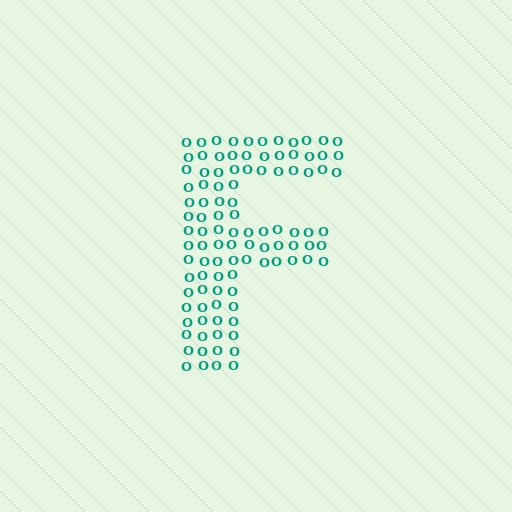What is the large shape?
The large shape is the letter F.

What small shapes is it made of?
It is made of small letter O's.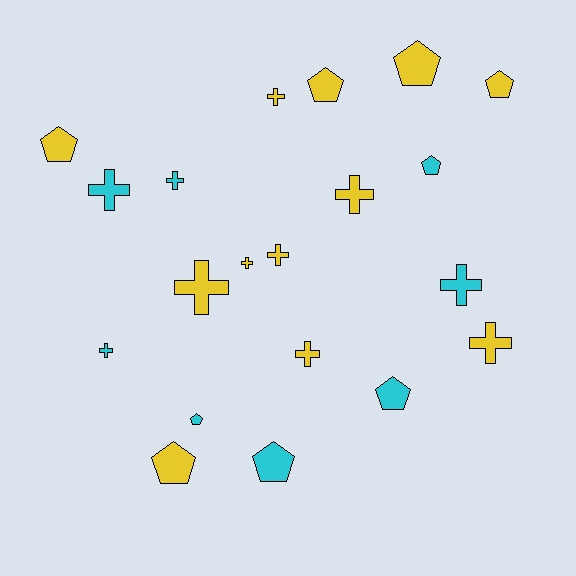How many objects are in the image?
There are 20 objects.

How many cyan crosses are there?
There are 4 cyan crosses.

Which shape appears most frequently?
Cross, with 11 objects.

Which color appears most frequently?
Yellow, with 12 objects.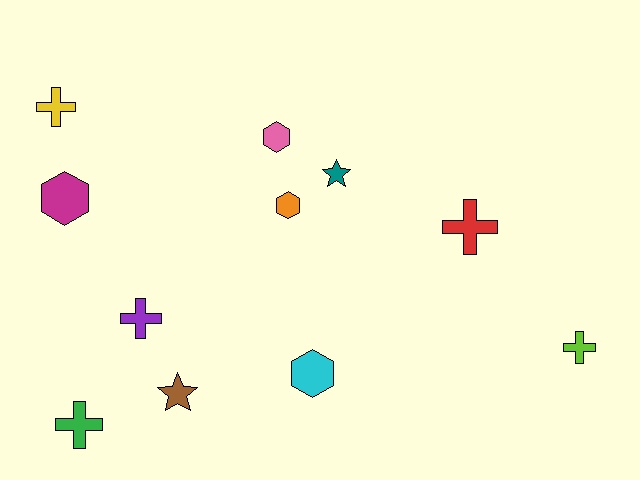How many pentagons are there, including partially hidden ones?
There are no pentagons.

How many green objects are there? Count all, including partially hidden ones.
There is 1 green object.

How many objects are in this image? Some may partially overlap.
There are 11 objects.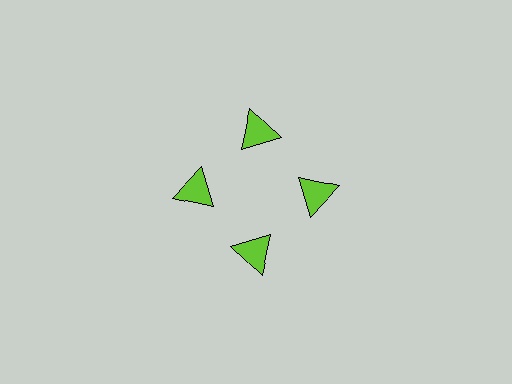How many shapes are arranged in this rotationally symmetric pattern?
There are 4 shapes, arranged in 4 groups of 1.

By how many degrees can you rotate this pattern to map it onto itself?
The pattern maps onto itself every 90 degrees of rotation.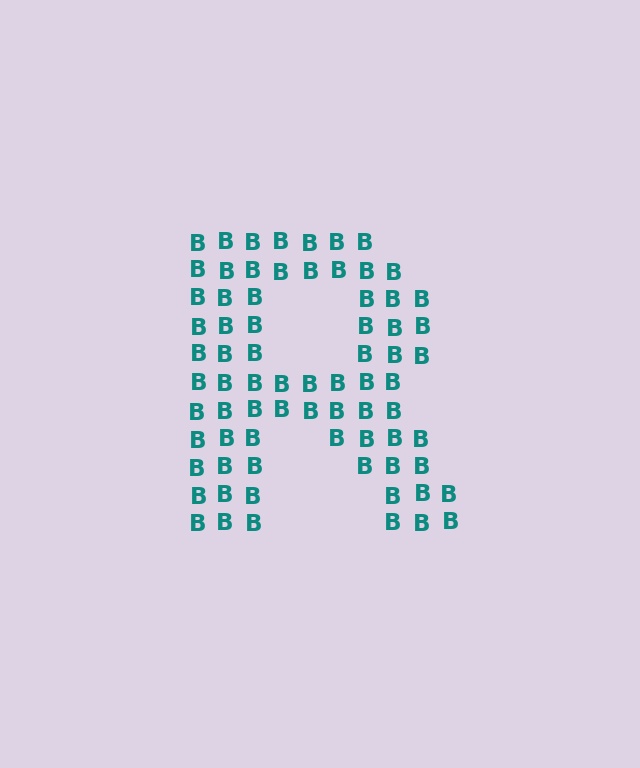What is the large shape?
The large shape is the letter R.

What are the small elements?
The small elements are letter B's.